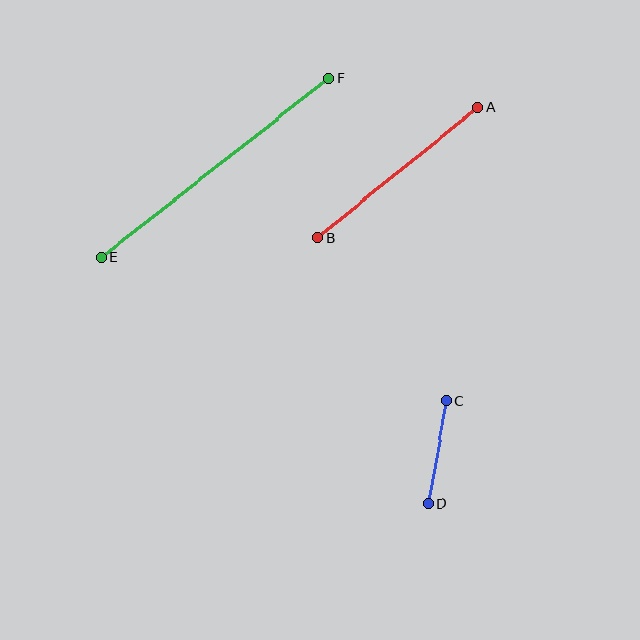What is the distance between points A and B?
The distance is approximately 207 pixels.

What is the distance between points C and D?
The distance is approximately 104 pixels.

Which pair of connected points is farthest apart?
Points E and F are farthest apart.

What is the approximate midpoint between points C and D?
The midpoint is at approximately (438, 453) pixels.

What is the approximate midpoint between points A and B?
The midpoint is at approximately (398, 172) pixels.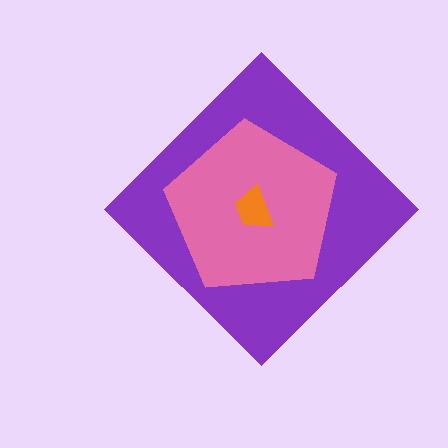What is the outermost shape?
The purple diamond.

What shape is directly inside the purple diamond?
The pink pentagon.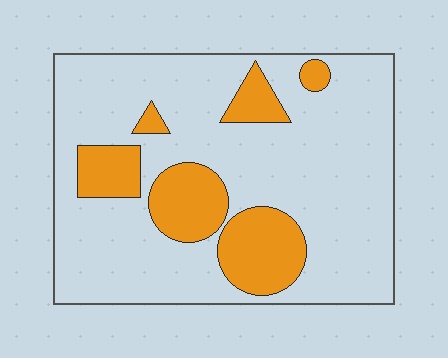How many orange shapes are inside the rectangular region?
6.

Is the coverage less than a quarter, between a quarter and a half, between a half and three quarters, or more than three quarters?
Less than a quarter.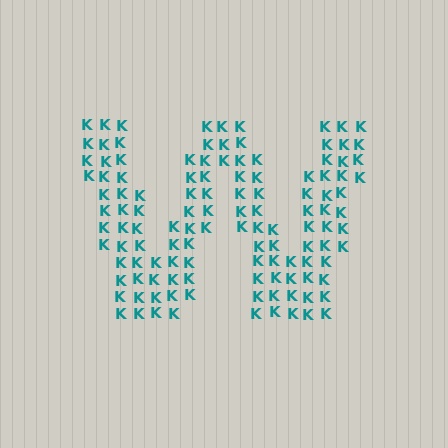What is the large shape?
The large shape is the letter W.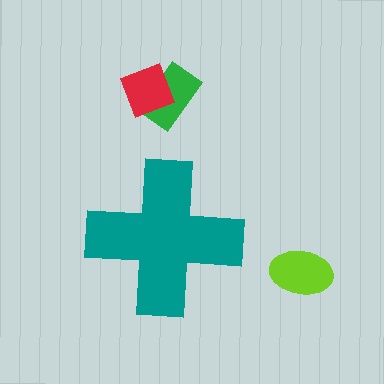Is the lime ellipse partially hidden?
No, the lime ellipse is fully visible.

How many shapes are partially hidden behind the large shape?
0 shapes are partially hidden.